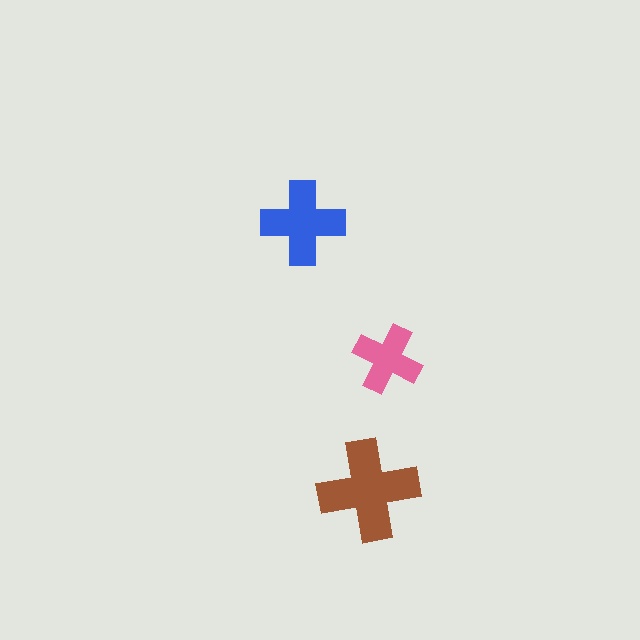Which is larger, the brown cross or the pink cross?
The brown one.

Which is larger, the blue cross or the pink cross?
The blue one.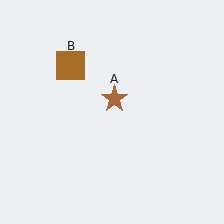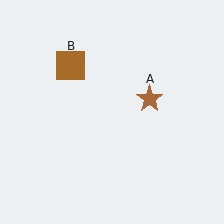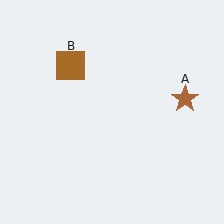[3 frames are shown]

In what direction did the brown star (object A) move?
The brown star (object A) moved right.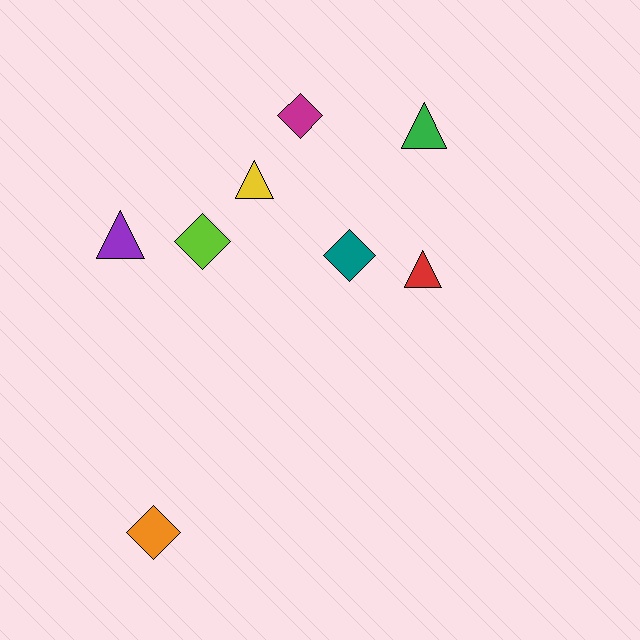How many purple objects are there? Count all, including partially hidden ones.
There is 1 purple object.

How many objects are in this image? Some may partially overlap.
There are 8 objects.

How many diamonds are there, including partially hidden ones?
There are 4 diamonds.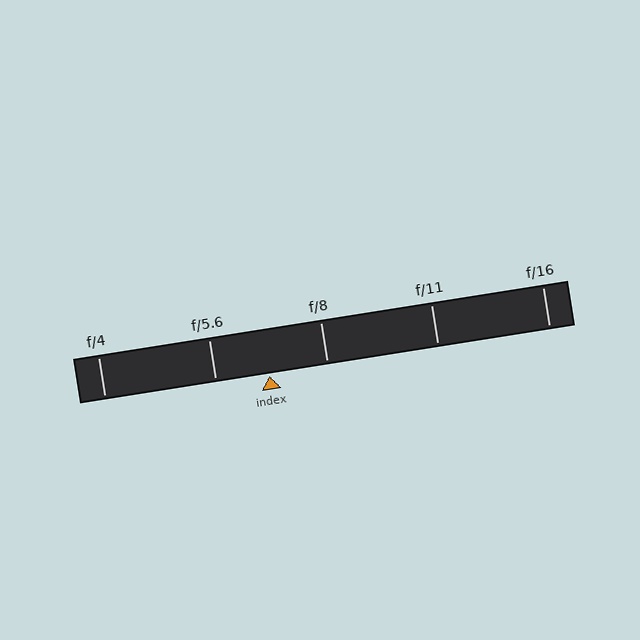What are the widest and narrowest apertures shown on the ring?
The widest aperture shown is f/4 and the narrowest is f/16.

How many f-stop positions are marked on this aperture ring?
There are 5 f-stop positions marked.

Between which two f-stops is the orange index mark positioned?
The index mark is between f/5.6 and f/8.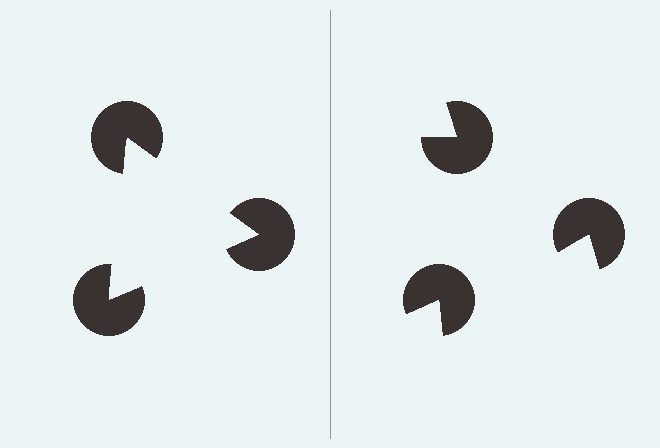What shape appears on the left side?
An illusory triangle.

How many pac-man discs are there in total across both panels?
6 — 3 on each side.